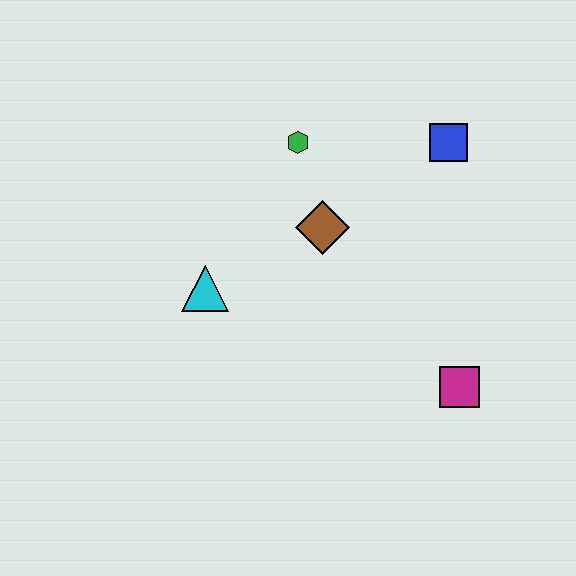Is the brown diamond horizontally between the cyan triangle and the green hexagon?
No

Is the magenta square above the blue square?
No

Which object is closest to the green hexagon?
The brown diamond is closest to the green hexagon.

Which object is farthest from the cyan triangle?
The blue square is farthest from the cyan triangle.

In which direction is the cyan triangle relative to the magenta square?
The cyan triangle is to the left of the magenta square.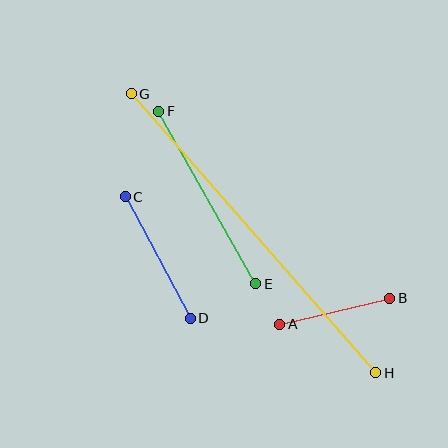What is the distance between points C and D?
The distance is approximately 137 pixels.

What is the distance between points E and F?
The distance is approximately 198 pixels.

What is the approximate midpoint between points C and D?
The midpoint is at approximately (158, 257) pixels.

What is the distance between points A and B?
The distance is approximately 113 pixels.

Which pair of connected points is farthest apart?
Points G and H are farthest apart.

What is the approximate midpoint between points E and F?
The midpoint is at approximately (207, 198) pixels.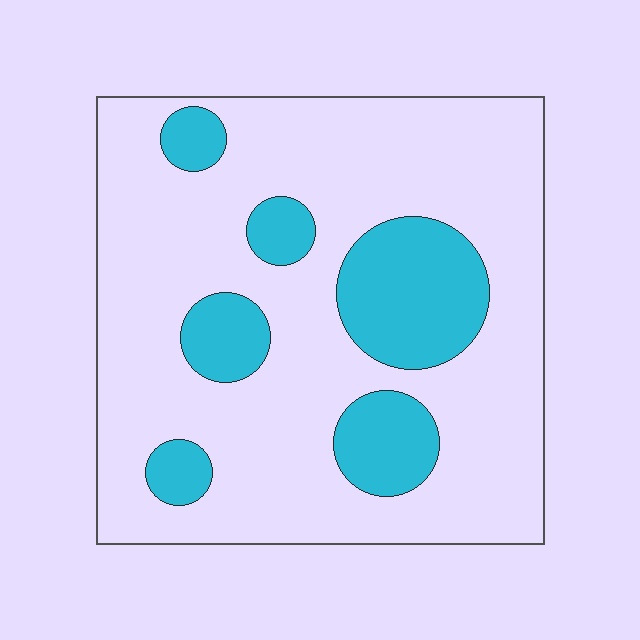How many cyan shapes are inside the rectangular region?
6.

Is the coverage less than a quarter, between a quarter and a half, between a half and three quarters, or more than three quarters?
Less than a quarter.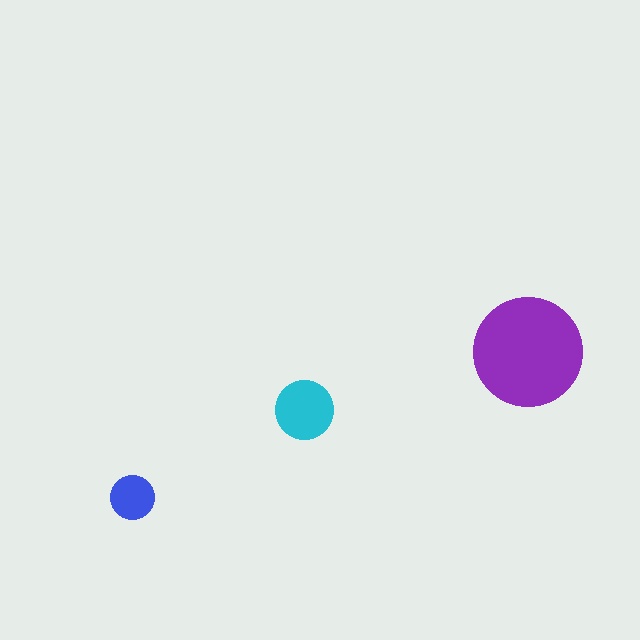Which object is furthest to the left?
The blue circle is leftmost.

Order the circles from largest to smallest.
the purple one, the cyan one, the blue one.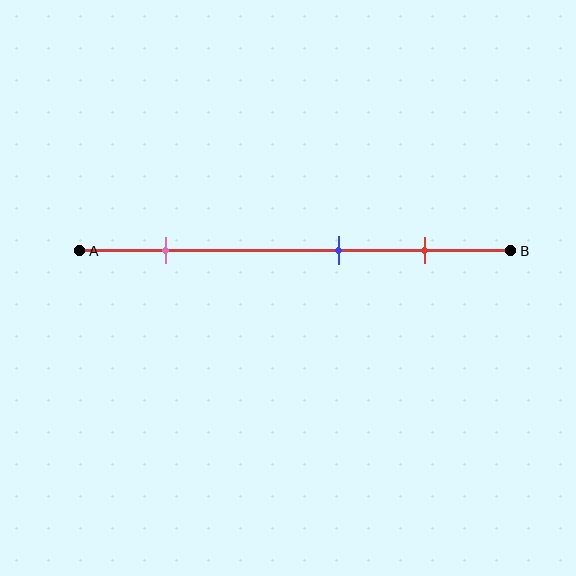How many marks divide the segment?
There are 3 marks dividing the segment.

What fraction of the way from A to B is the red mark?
The red mark is approximately 80% (0.8) of the way from A to B.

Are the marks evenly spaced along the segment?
No, the marks are not evenly spaced.